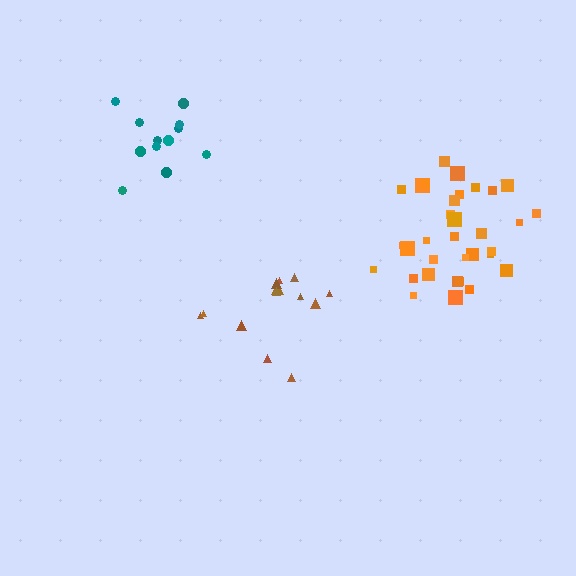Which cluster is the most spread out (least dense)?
Teal.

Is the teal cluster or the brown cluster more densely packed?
Brown.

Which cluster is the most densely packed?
Brown.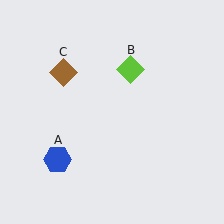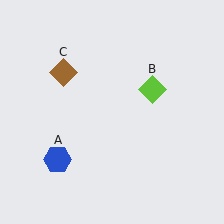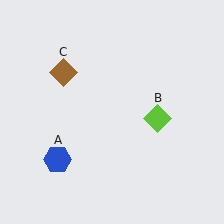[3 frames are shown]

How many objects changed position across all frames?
1 object changed position: lime diamond (object B).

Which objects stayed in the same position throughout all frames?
Blue hexagon (object A) and brown diamond (object C) remained stationary.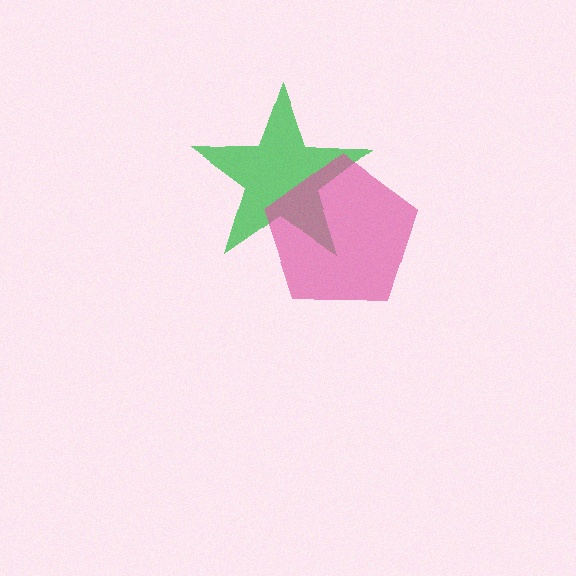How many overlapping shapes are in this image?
There are 2 overlapping shapes in the image.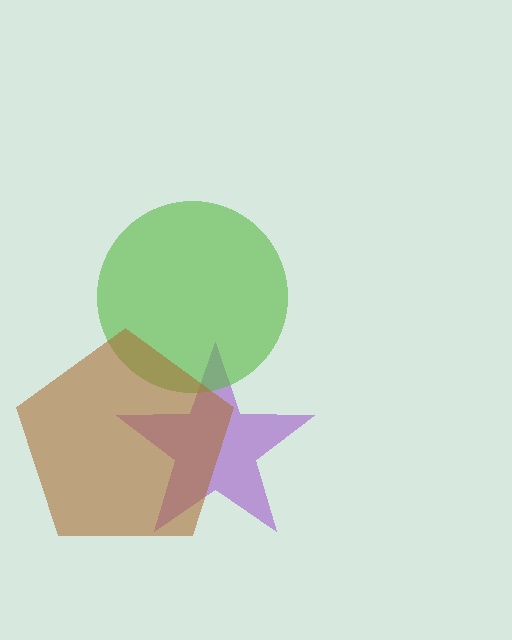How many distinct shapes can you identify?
There are 3 distinct shapes: a purple star, a lime circle, a brown pentagon.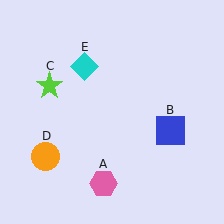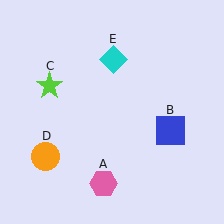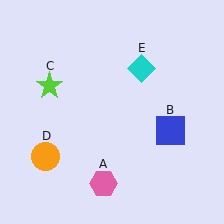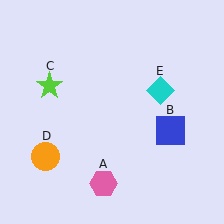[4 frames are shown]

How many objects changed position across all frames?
1 object changed position: cyan diamond (object E).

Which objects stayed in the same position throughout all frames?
Pink hexagon (object A) and blue square (object B) and lime star (object C) and orange circle (object D) remained stationary.